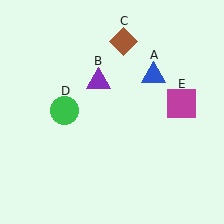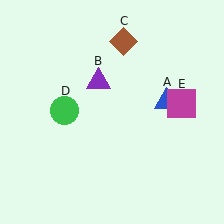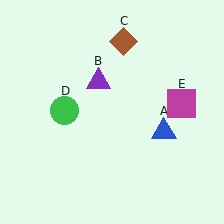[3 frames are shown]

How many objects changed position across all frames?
1 object changed position: blue triangle (object A).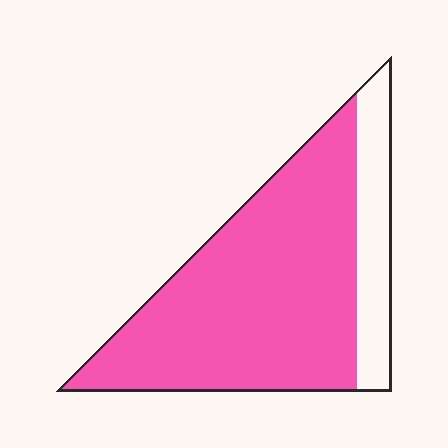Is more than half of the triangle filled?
Yes.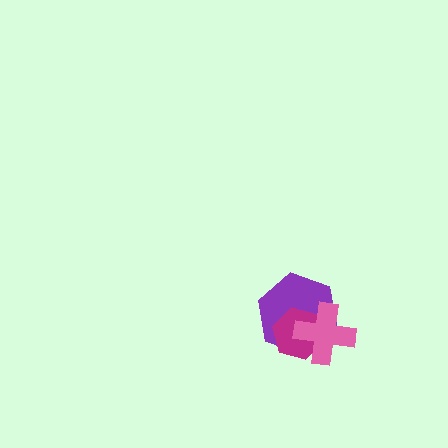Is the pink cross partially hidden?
No, no other shape covers it.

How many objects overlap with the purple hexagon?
2 objects overlap with the purple hexagon.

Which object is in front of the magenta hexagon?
The pink cross is in front of the magenta hexagon.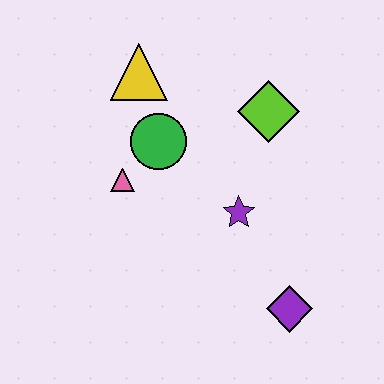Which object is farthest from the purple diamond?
The yellow triangle is farthest from the purple diamond.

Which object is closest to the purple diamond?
The purple star is closest to the purple diamond.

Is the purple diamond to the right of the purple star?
Yes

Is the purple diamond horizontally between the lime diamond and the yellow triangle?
No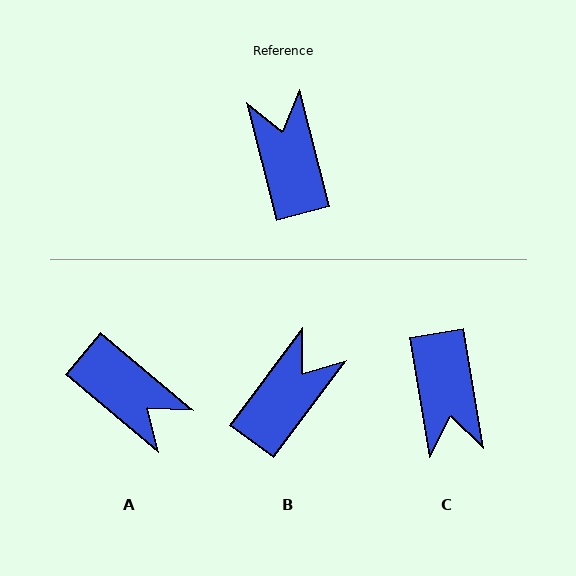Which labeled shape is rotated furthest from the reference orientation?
C, about 175 degrees away.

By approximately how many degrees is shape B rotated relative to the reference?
Approximately 51 degrees clockwise.